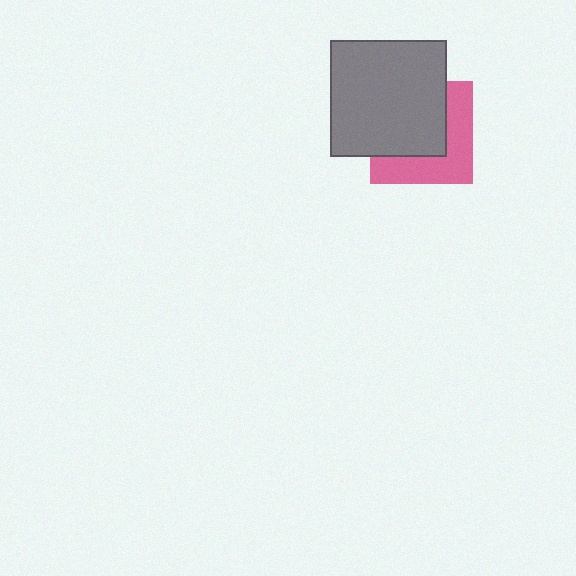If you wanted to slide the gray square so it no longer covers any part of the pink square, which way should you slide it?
Slide it toward the upper-left — that is the most direct way to separate the two shapes.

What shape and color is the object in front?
The object in front is a gray square.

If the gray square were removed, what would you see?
You would see the complete pink square.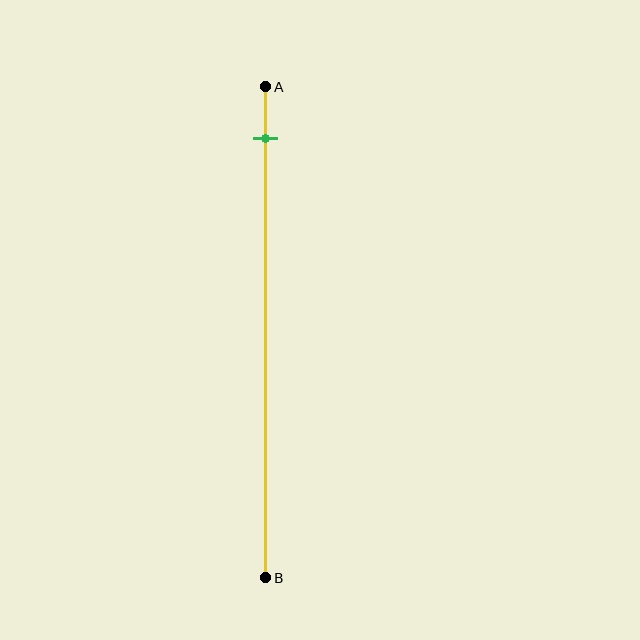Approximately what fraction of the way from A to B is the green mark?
The green mark is approximately 10% of the way from A to B.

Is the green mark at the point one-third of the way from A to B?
No, the mark is at about 10% from A, not at the 33% one-third point.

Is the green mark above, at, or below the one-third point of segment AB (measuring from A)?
The green mark is above the one-third point of segment AB.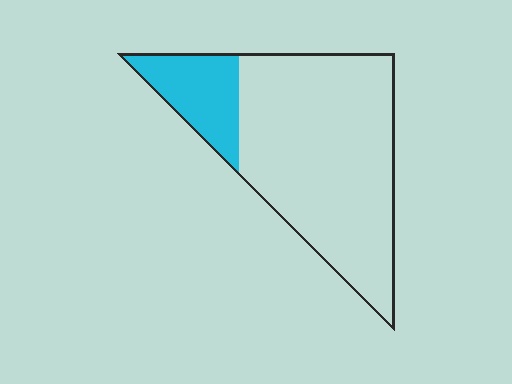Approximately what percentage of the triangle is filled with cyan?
Approximately 20%.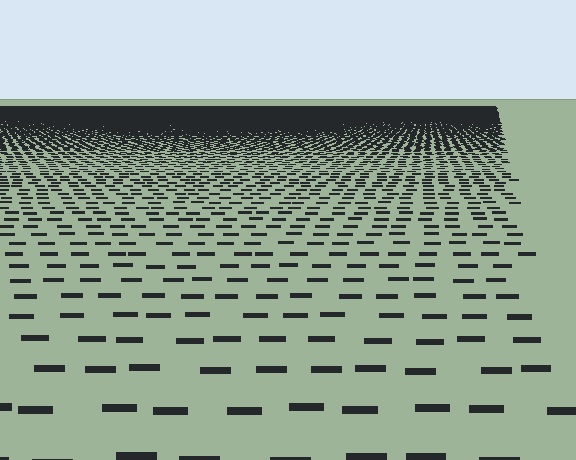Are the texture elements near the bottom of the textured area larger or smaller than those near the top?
Larger. Near the bottom, elements are closer to the viewer and appear at a bigger on-screen size.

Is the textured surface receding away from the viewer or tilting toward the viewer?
The surface is receding away from the viewer. Texture elements get smaller and denser toward the top.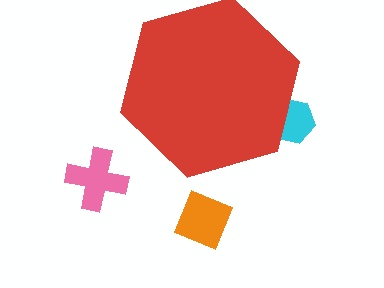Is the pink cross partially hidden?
No, the pink cross is fully visible.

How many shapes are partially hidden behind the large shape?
1 shape is partially hidden.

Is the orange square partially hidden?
No, the orange square is fully visible.